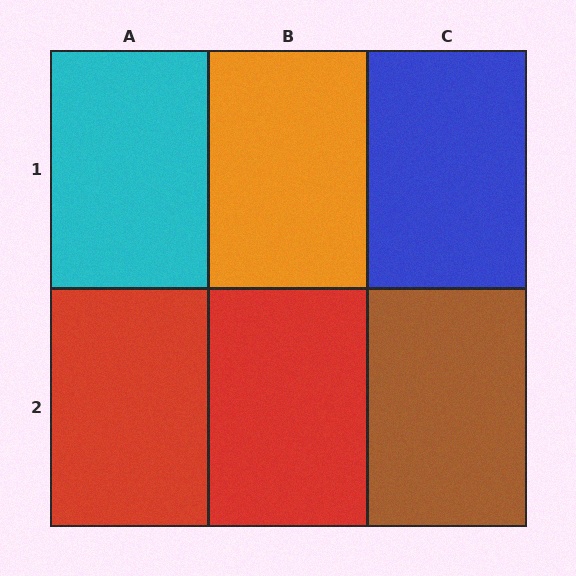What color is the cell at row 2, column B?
Red.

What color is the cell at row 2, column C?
Brown.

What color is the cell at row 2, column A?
Red.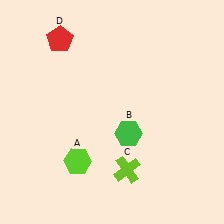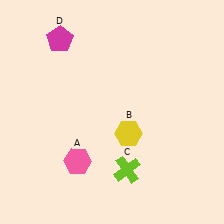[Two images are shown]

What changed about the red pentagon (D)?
In Image 1, D is red. In Image 2, it changed to magenta.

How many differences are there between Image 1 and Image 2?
There are 3 differences between the two images.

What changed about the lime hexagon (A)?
In Image 1, A is lime. In Image 2, it changed to pink.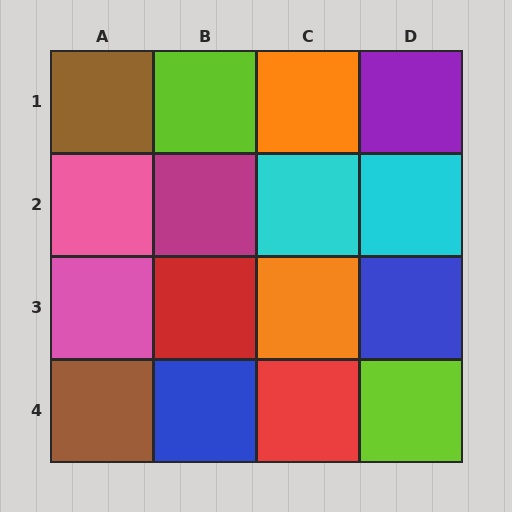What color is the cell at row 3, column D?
Blue.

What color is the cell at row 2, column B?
Magenta.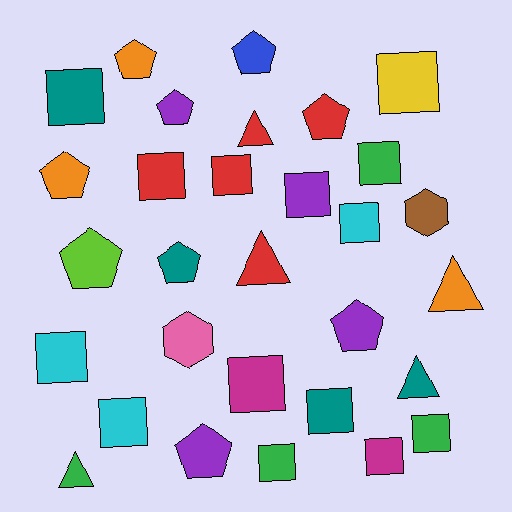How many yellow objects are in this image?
There is 1 yellow object.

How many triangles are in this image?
There are 5 triangles.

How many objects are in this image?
There are 30 objects.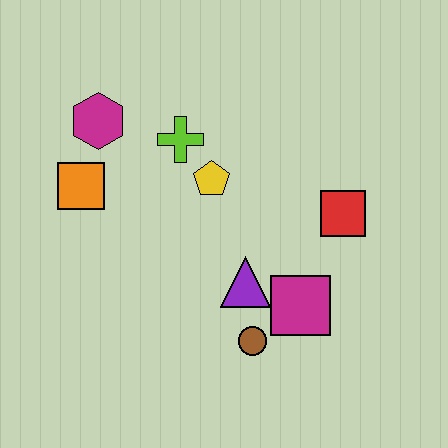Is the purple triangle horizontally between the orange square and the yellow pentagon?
No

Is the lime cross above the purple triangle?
Yes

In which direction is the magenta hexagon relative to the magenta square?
The magenta hexagon is to the left of the magenta square.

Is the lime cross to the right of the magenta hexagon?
Yes